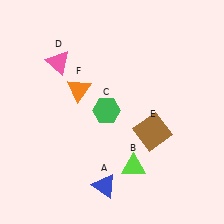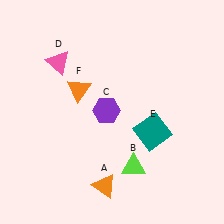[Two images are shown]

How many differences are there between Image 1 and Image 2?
There are 3 differences between the two images.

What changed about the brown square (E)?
In Image 1, E is brown. In Image 2, it changed to teal.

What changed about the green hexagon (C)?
In Image 1, C is green. In Image 2, it changed to purple.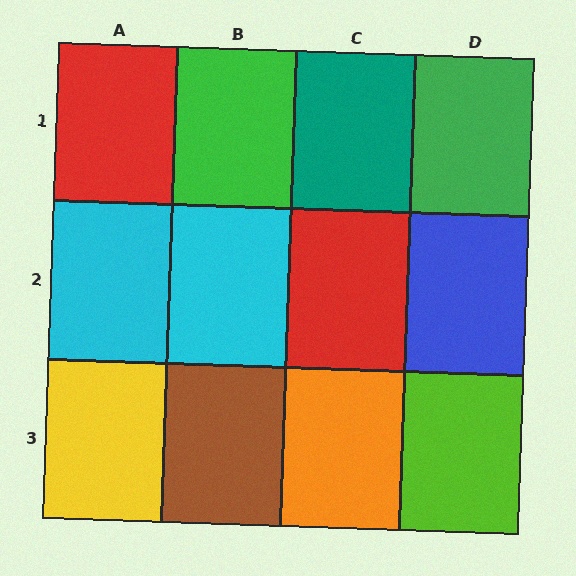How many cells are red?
2 cells are red.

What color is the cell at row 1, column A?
Red.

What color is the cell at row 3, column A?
Yellow.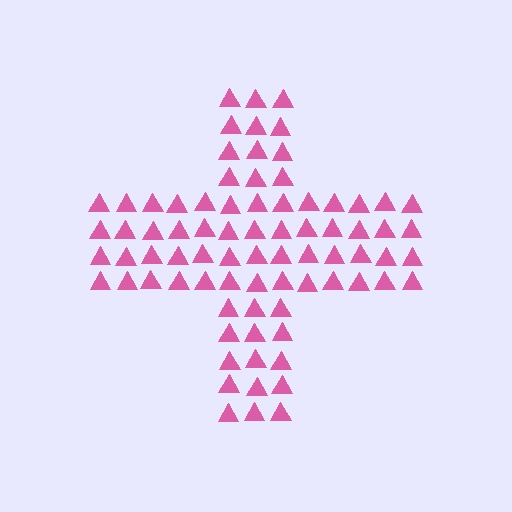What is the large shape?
The large shape is a cross.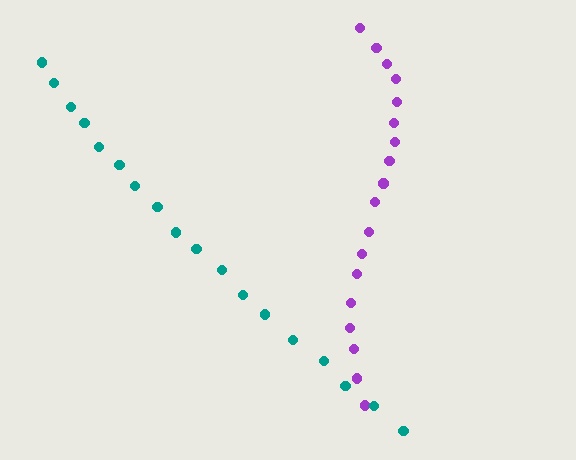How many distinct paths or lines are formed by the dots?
There are 2 distinct paths.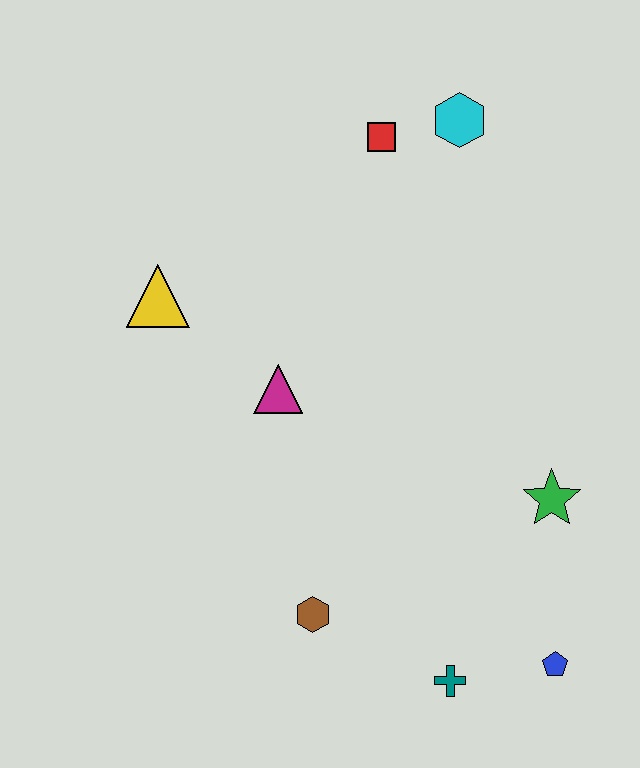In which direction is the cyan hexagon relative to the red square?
The cyan hexagon is to the right of the red square.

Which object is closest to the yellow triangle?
The magenta triangle is closest to the yellow triangle.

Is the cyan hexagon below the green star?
No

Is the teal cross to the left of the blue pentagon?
Yes